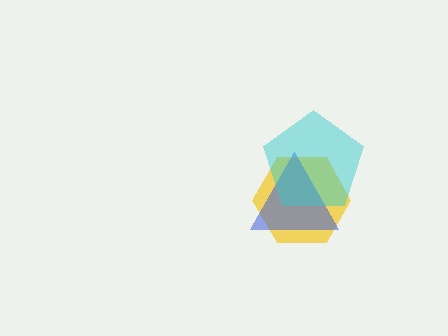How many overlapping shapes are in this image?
There are 3 overlapping shapes in the image.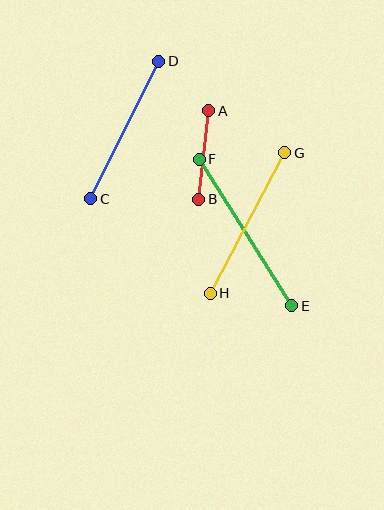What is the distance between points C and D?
The distance is approximately 153 pixels.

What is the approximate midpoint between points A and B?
The midpoint is at approximately (204, 155) pixels.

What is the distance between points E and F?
The distance is approximately 173 pixels.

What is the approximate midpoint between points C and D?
The midpoint is at approximately (125, 130) pixels.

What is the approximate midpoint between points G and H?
The midpoint is at approximately (247, 223) pixels.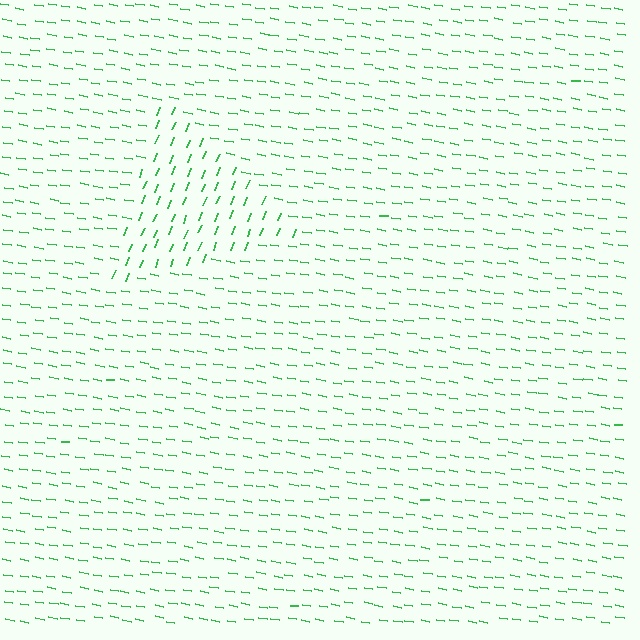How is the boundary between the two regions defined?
The boundary is defined purely by a change in line orientation (approximately 77 degrees difference). All lines are the same color and thickness.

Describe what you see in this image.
The image is filled with small green line segments. A triangle region in the image has lines oriented differently from the surrounding lines, creating a visible texture boundary.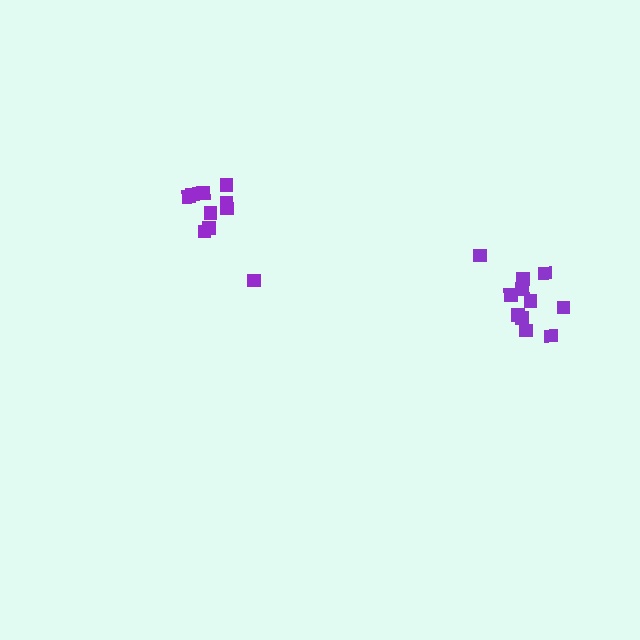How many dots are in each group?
Group 1: 11 dots, Group 2: 10 dots (21 total).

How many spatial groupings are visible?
There are 2 spatial groupings.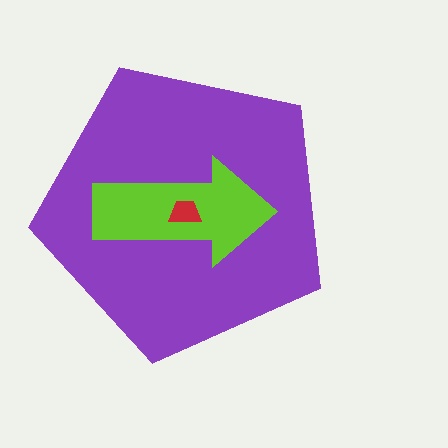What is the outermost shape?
The purple pentagon.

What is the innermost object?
The red trapezoid.